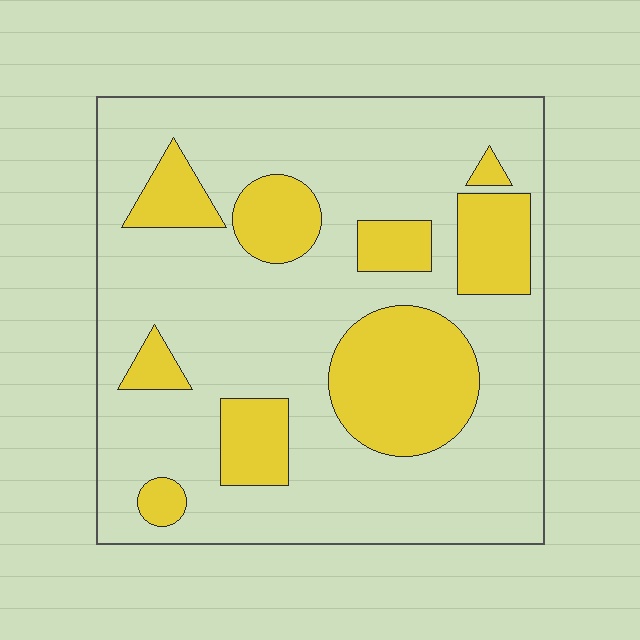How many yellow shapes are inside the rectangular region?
9.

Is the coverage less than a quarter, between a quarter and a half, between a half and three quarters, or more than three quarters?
Between a quarter and a half.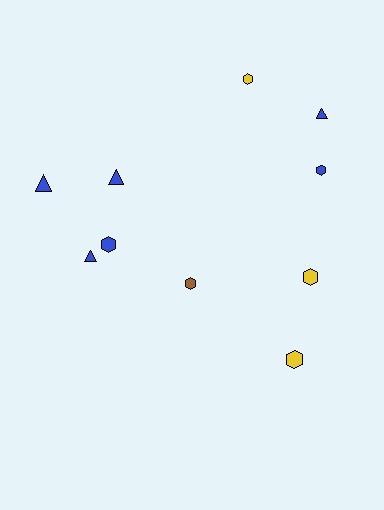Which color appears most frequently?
Blue, with 6 objects.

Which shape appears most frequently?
Hexagon, with 6 objects.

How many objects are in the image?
There are 10 objects.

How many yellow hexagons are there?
There are 3 yellow hexagons.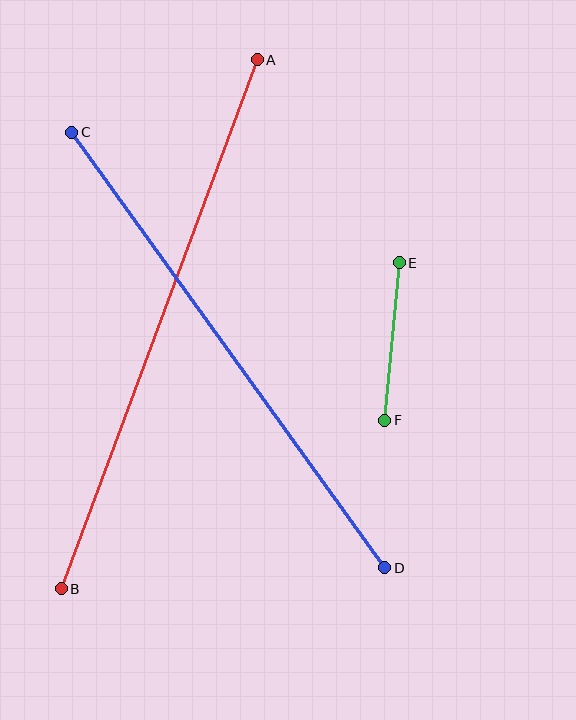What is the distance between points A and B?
The distance is approximately 564 pixels.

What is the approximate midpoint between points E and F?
The midpoint is at approximately (392, 342) pixels.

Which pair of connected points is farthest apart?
Points A and B are farthest apart.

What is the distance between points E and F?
The distance is approximately 158 pixels.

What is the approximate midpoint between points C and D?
The midpoint is at approximately (228, 350) pixels.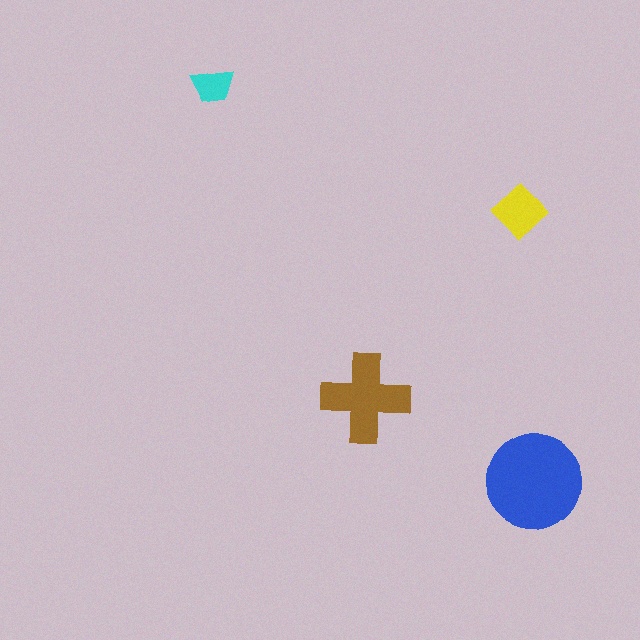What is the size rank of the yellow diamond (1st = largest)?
3rd.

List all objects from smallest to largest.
The cyan trapezoid, the yellow diamond, the brown cross, the blue circle.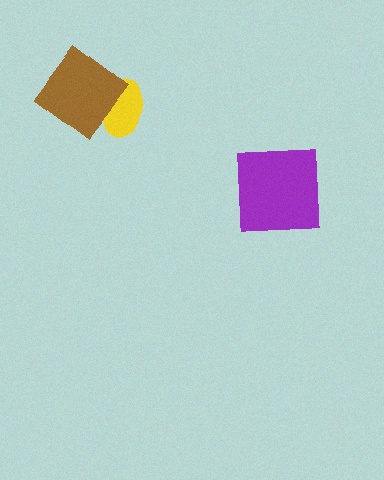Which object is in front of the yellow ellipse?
The brown diamond is in front of the yellow ellipse.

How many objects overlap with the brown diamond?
1 object overlaps with the brown diamond.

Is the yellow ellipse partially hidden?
Yes, it is partially covered by another shape.